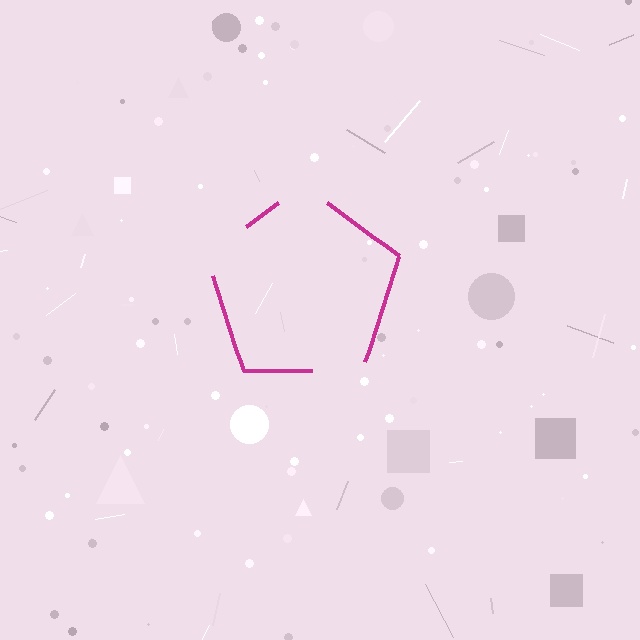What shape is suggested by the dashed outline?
The dashed outline suggests a pentagon.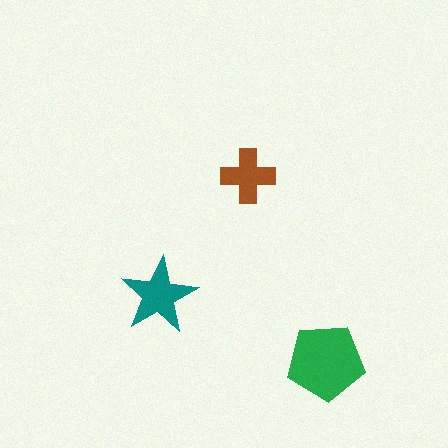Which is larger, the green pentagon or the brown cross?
The green pentagon.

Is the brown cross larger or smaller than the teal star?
Smaller.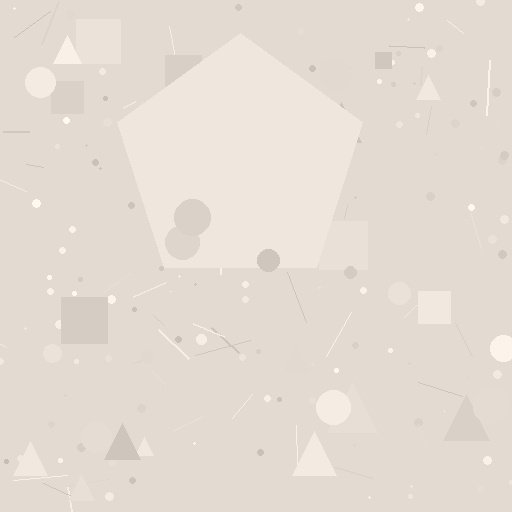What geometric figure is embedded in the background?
A pentagon is embedded in the background.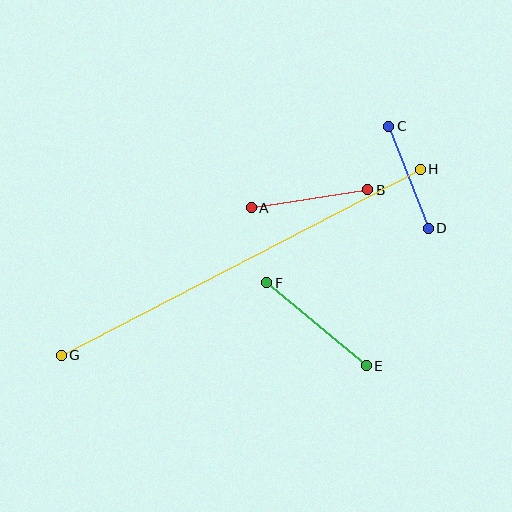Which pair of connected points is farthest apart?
Points G and H are farthest apart.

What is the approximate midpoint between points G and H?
The midpoint is at approximately (241, 262) pixels.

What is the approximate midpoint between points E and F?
The midpoint is at approximately (316, 324) pixels.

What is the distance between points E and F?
The distance is approximately 130 pixels.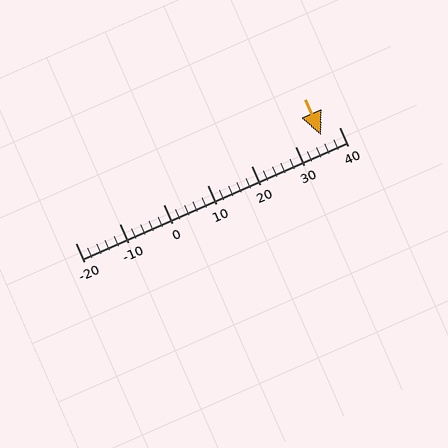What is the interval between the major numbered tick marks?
The major tick marks are spaced 10 units apart.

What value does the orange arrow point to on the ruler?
The orange arrow points to approximately 36.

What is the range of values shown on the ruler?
The ruler shows values from -20 to 40.